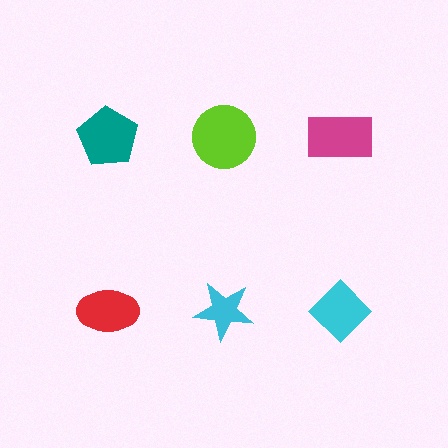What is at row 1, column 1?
A teal pentagon.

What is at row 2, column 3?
A cyan diamond.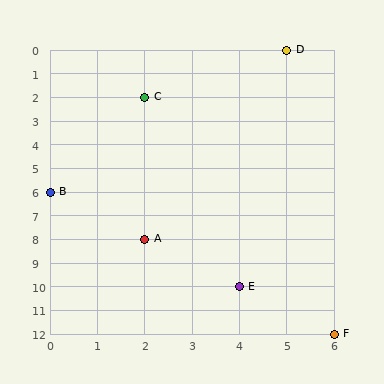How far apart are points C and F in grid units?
Points C and F are 4 columns and 10 rows apart (about 10.8 grid units diagonally).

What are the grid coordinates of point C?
Point C is at grid coordinates (2, 2).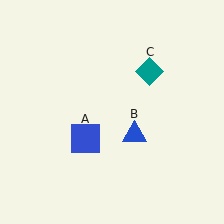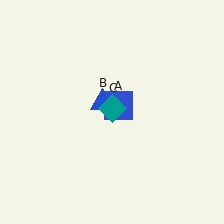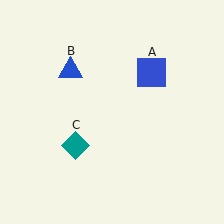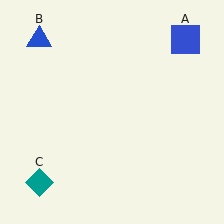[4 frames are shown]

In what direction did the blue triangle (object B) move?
The blue triangle (object B) moved up and to the left.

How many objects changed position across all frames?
3 objects changed position: blue square (object A), blue triangle (object B), teal diamond (object C).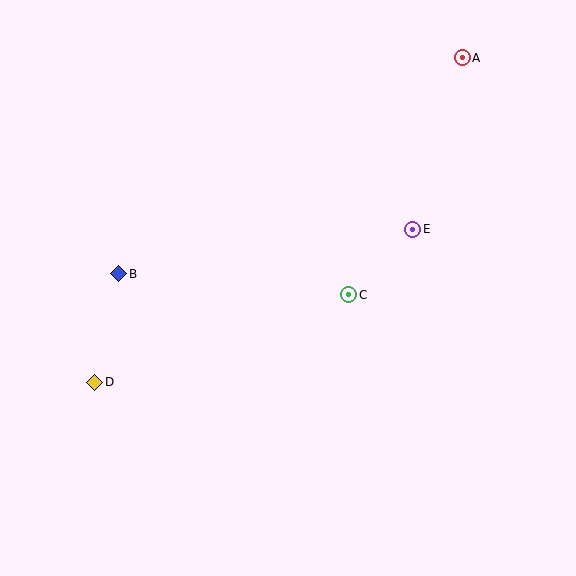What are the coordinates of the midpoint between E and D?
The midpoint between E and D is at (254, 306).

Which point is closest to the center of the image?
Point C at (349, 295) is closest to the center.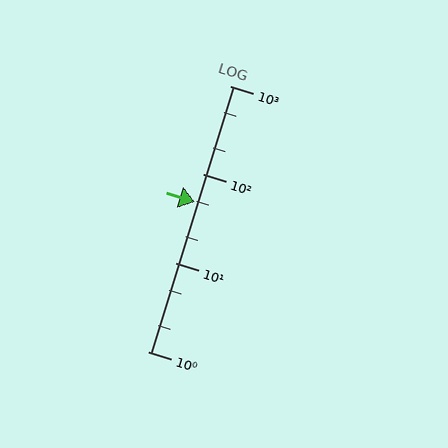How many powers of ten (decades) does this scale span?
The scale spans 3 decades, from 1 to 1000.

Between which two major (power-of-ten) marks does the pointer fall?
The pointer is between 10 and 100.